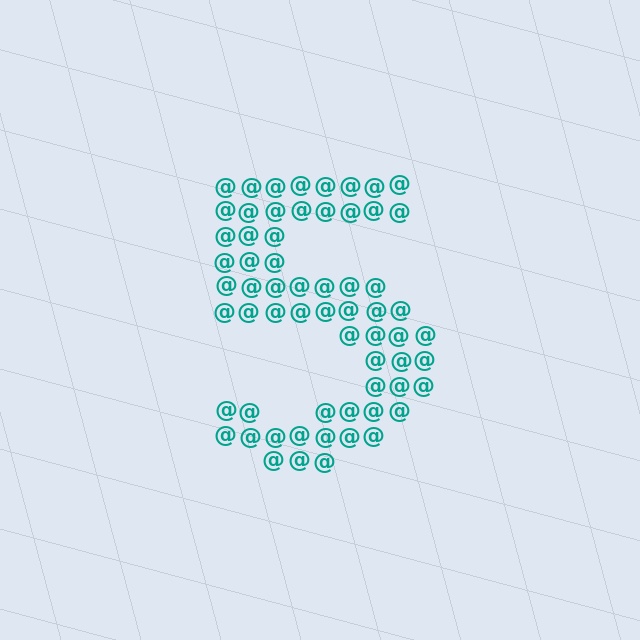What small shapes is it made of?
It is made of small at signs.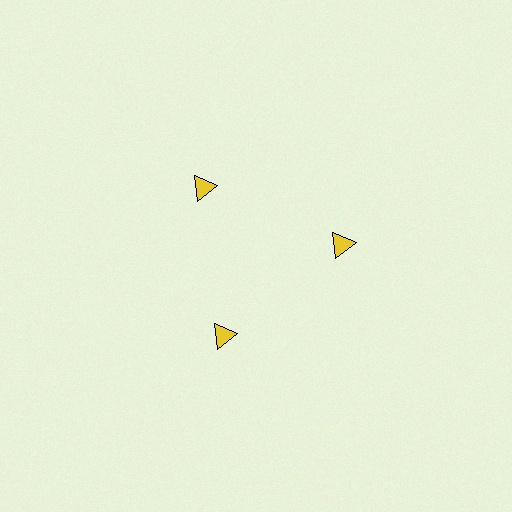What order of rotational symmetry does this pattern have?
This pattern has 3-fold rotational symmetry.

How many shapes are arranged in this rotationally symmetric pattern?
There are 3 shapes, arranged in 3 groups of 1.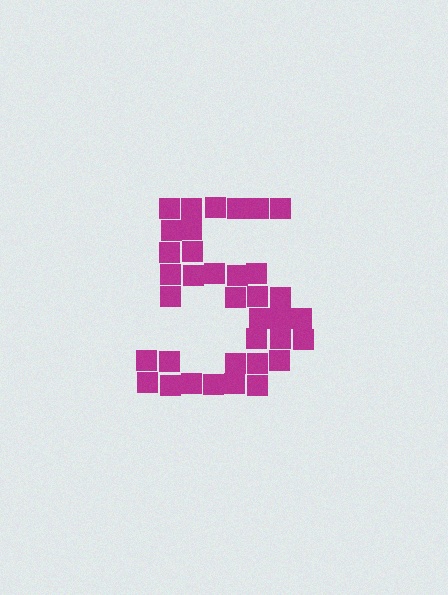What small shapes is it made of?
It is made of small squares.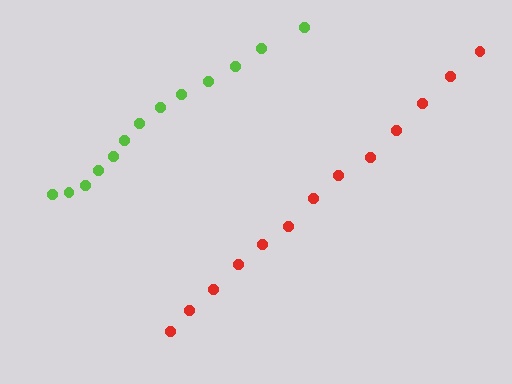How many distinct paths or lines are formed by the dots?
There are 2 distinct paths.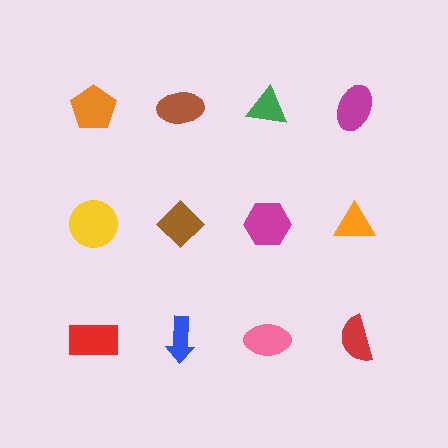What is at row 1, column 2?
A brown ellipse.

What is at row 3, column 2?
A blue arrow.